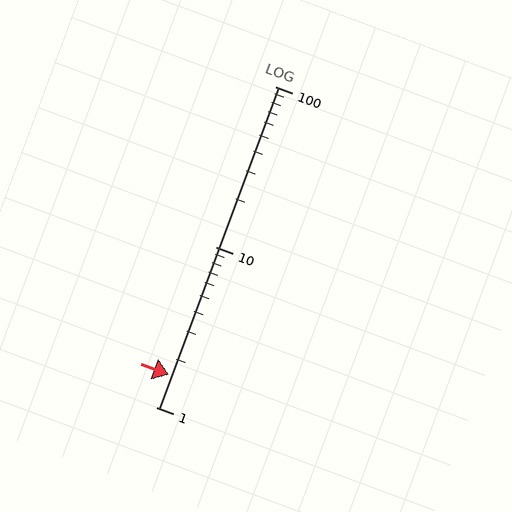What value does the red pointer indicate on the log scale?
The pointer indicates approximately 1.6.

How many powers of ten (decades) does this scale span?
The scale spans 2 decades, from 1 to 100.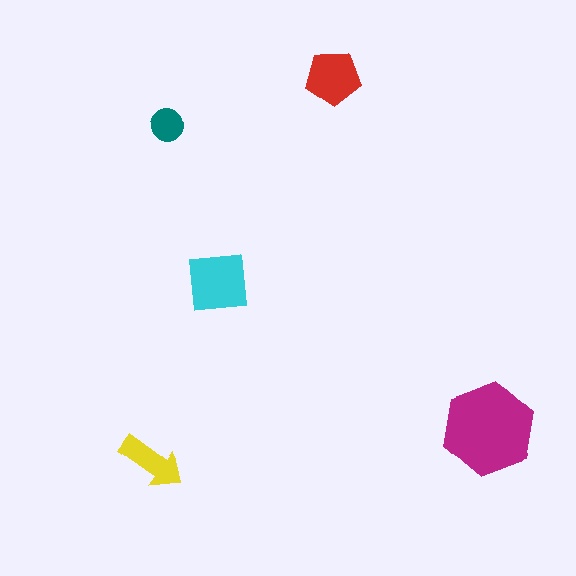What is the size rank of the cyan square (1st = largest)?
2nd.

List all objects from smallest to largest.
The teal circle, the yellow arrow, the red pentagon, the cyan square, the magenta hexagon.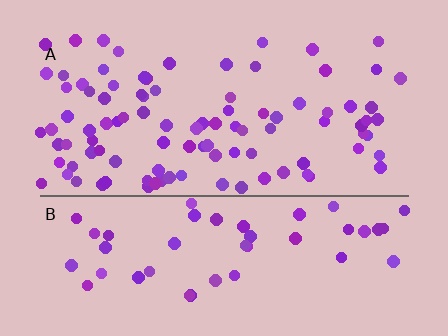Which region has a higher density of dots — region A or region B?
A (the top).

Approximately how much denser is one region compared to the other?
Approximately 1.9× — region A over region B.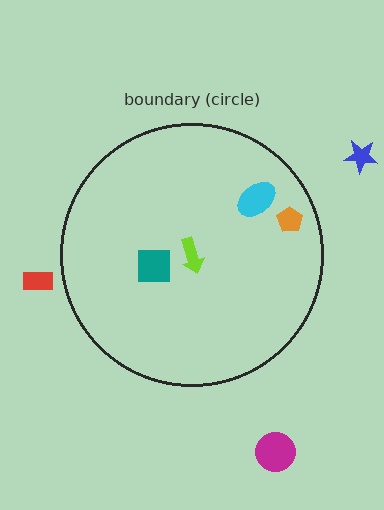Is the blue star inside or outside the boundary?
Outside.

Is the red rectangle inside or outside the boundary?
Outside.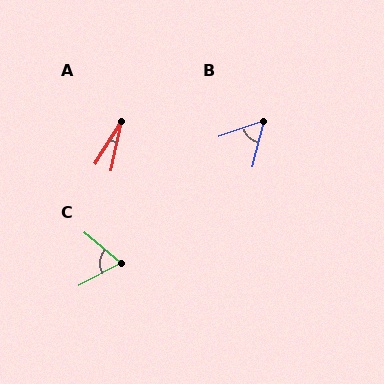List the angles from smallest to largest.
A (19°), B (56°), C (68°).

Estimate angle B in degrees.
Approximately 56 degrees.